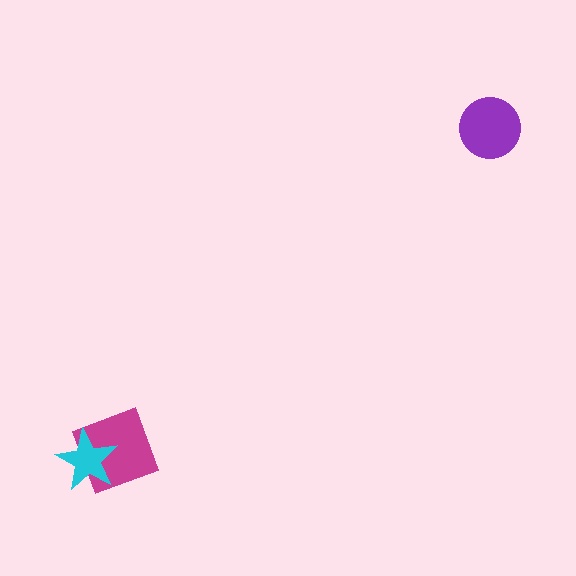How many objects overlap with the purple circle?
0 objects overlap with the purple circle.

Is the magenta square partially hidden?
Yes, it is partially covered by another shape.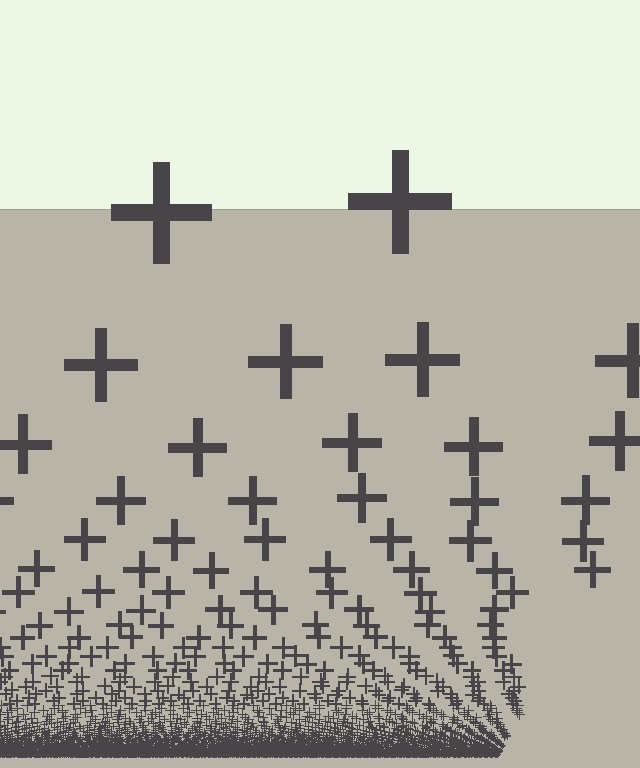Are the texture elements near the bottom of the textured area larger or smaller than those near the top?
Smaller. The gradient is inverted — elements near the bottom are smaller and denser.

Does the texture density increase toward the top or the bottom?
Density increases toward the bottom.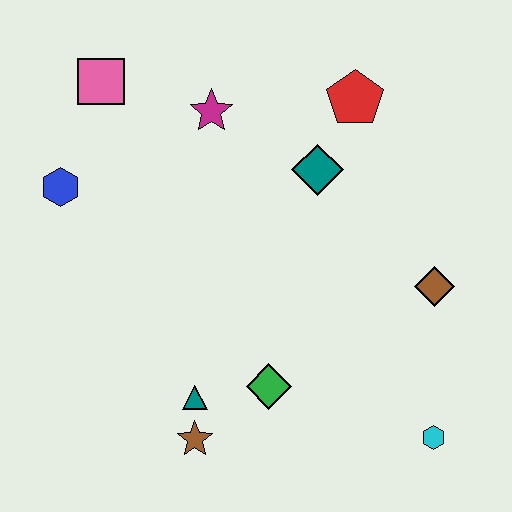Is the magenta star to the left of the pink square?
No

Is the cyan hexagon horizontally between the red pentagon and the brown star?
No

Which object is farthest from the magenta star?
The cyan hexagon is farthest from the magenta star.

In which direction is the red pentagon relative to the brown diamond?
The red pentagon is above the brown diamond.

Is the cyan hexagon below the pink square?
Yes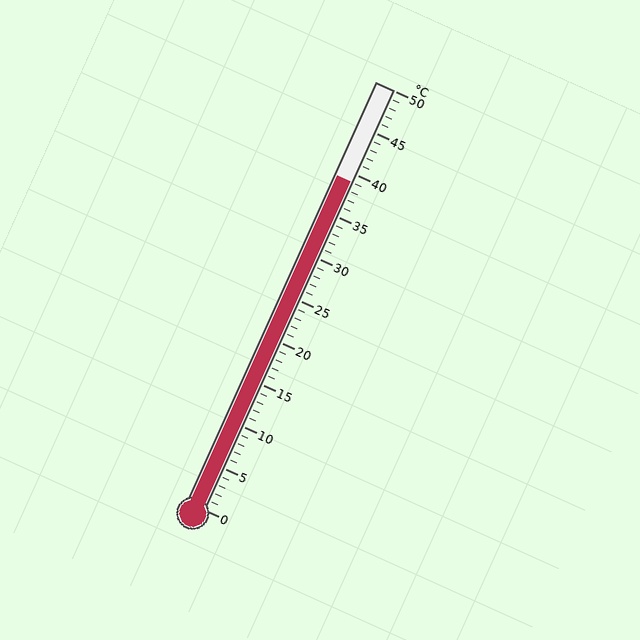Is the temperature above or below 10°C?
The temperature is above 10°C.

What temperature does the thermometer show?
The thermometer shows approximately 39°C.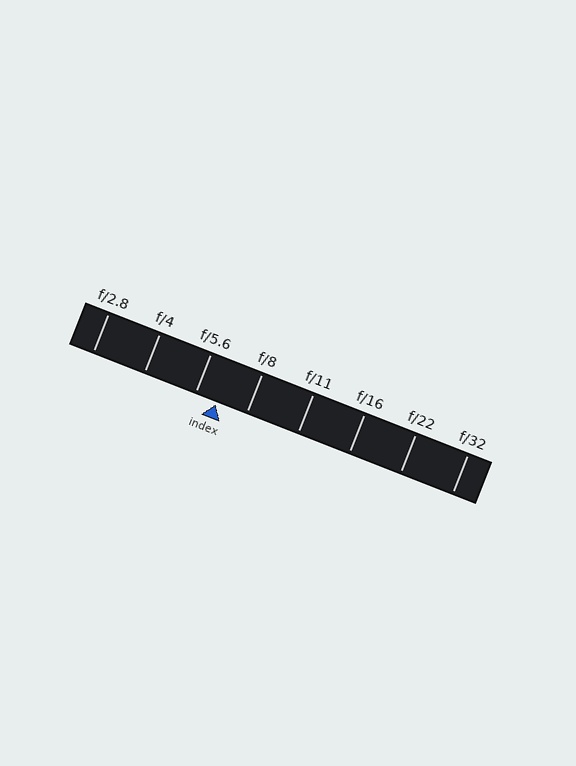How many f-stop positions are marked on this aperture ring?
There are 8 f-stop positions marked.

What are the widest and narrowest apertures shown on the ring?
The widest aperture shown is f/2.8 and the narrowest is f/32.